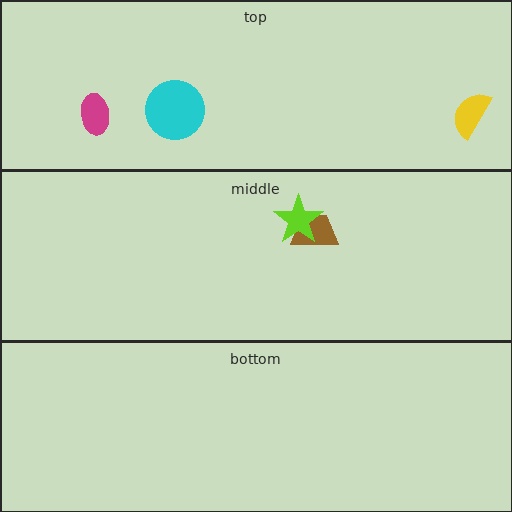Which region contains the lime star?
The middle region.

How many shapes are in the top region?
3.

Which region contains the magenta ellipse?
The top region.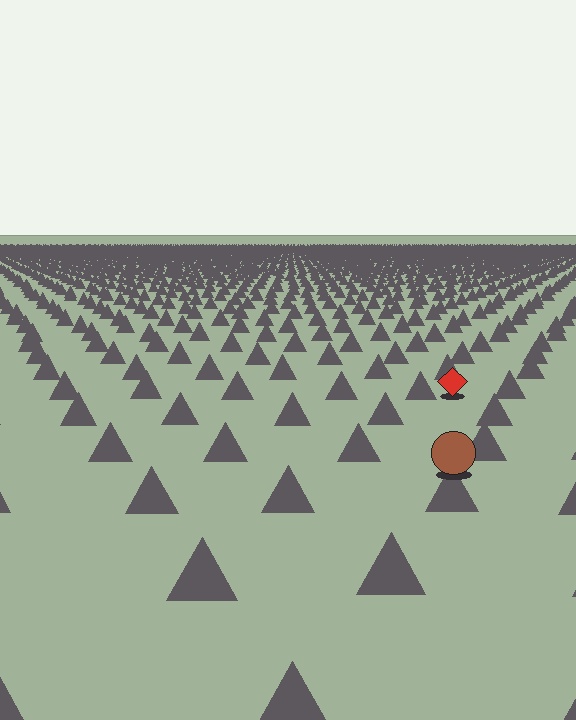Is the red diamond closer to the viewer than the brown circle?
No. The brown circle is closer — you can tell from the texture gradient: the ground texture is coarser near it.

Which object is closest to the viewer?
The brown circle is closest. The texture marks near it are larger and more spread out.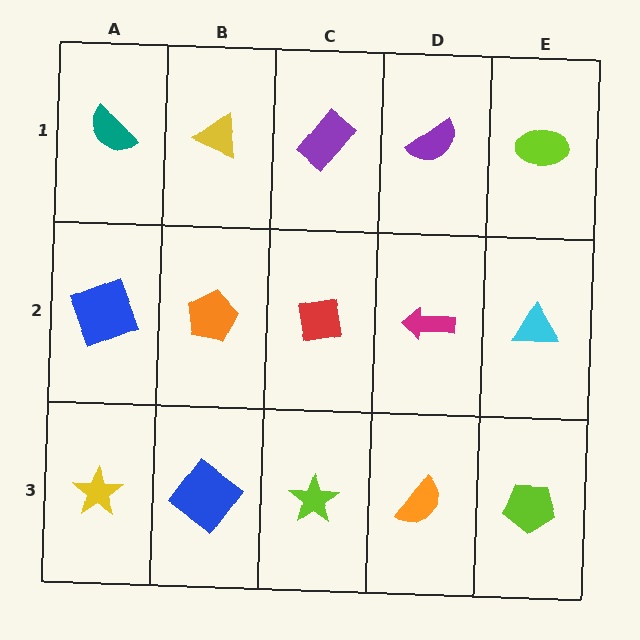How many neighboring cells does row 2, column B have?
4.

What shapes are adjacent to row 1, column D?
A magenta arrow (row 2, column D), a purple rectangle (row 1, column C), a lime ellipse (row 1, column E).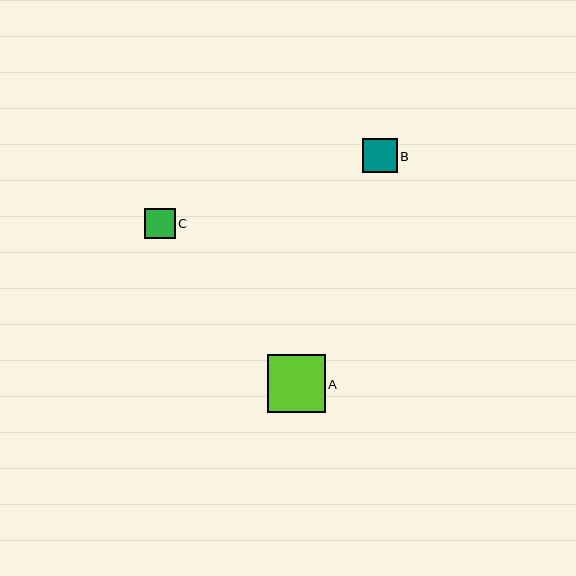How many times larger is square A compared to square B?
Square A is approximately 1.7 times the size of square B.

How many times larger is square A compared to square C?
Square A is approximately 1.9 times the size of square C.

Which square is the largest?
Square A is the largest with a size of approximately 58 pixels.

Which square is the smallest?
Square C is the smallest with a size of approximately 30 pixels.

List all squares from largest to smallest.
From largest to smallest: A, B, C.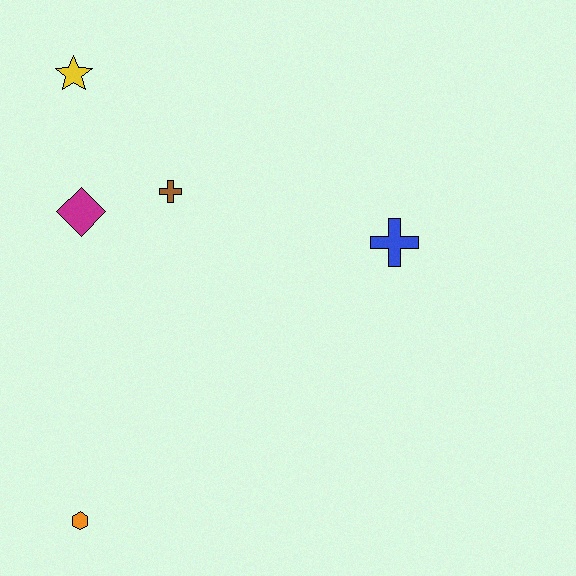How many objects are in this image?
There are 5 objects.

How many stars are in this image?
There is 1 star.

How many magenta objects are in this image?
There is 1 magenta object.